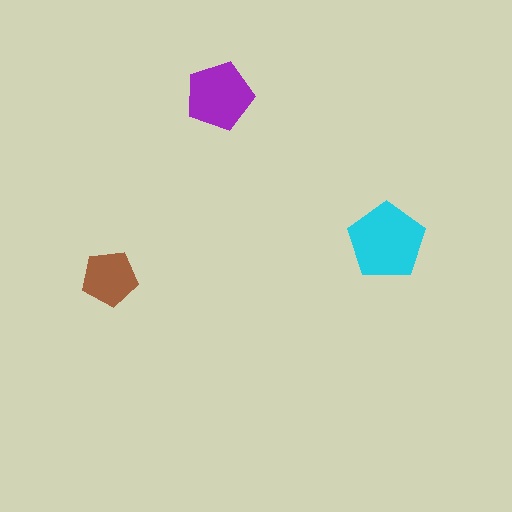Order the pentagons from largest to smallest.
the cyan one, the purple one, the brown one.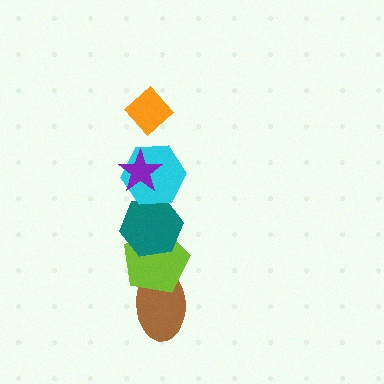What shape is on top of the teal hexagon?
The cyan hexagon is on top of the teal hexagon.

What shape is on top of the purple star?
The orange diamond is on top of the purple star.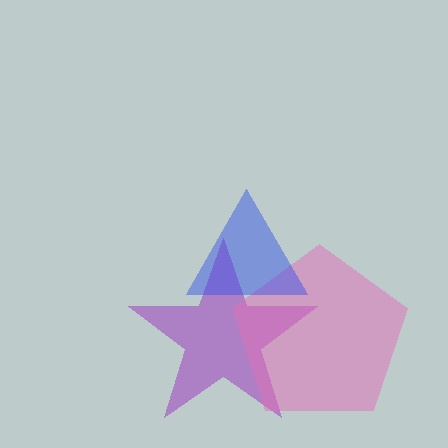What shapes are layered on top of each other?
The layered shapes are: a purple star, a pink pentagon, a blue triangle.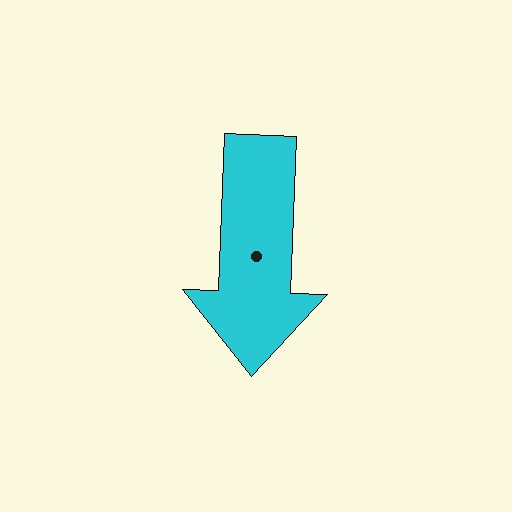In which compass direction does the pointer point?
South.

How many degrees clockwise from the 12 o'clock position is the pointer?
Approximately 182 degrees.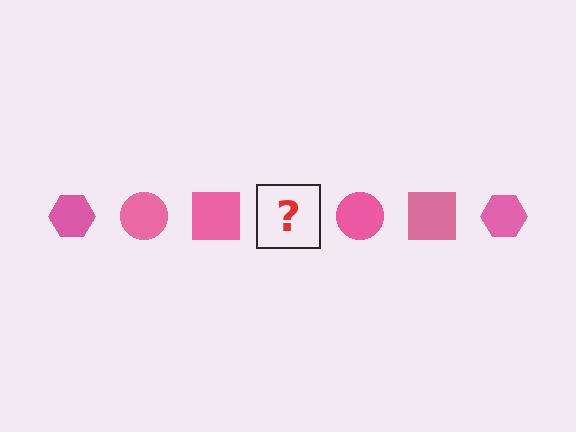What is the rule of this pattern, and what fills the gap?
The rule is that the pattern cycles through hexagon, circle, square shapes in pink. The gap should be filled with a pink hexagon.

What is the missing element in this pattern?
The missing element is a pink hexagon.